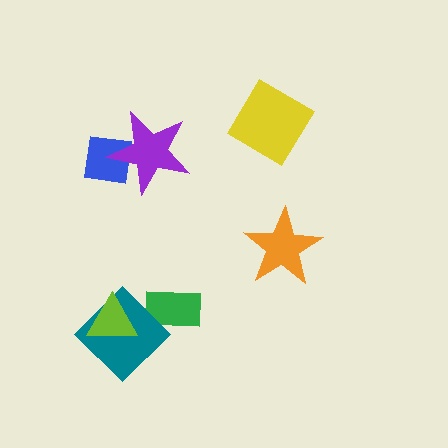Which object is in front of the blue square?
The purple star is in front of the blue square.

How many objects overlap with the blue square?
1 object overlaps with the blue square.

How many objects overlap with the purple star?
1 object overlaps with the purple star.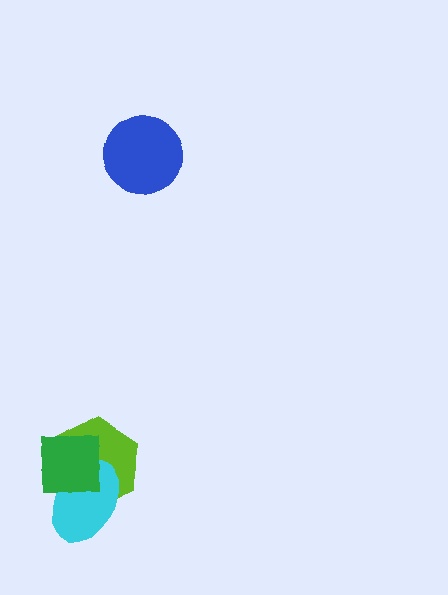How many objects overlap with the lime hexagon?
2 objects overlap with the lime hexagon.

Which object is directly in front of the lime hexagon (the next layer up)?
The cyan ellipse is directly in front of the lime hexagon.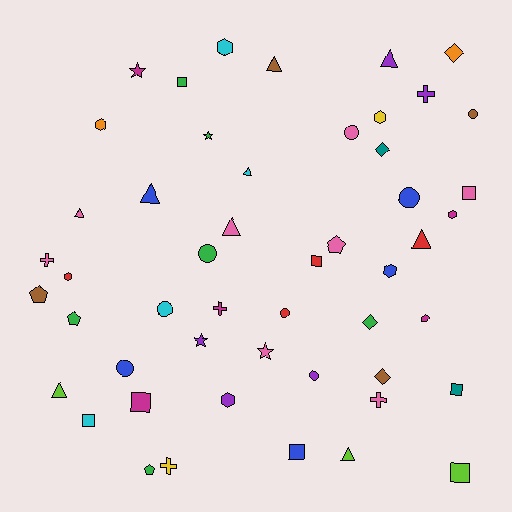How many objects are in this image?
There are 50 objects.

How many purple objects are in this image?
There are 5 purple objects.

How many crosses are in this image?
There are 5 crosses.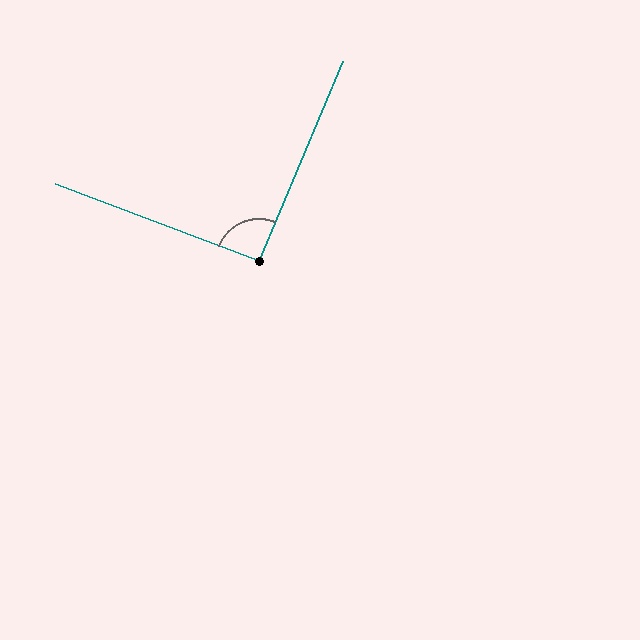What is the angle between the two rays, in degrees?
Approximately 92 degrees.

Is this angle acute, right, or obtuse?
It is approximately a right angle.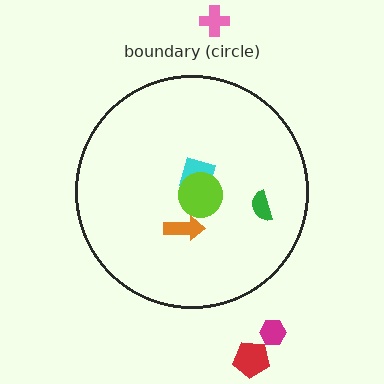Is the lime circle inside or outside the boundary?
Inside.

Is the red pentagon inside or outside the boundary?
Outside.